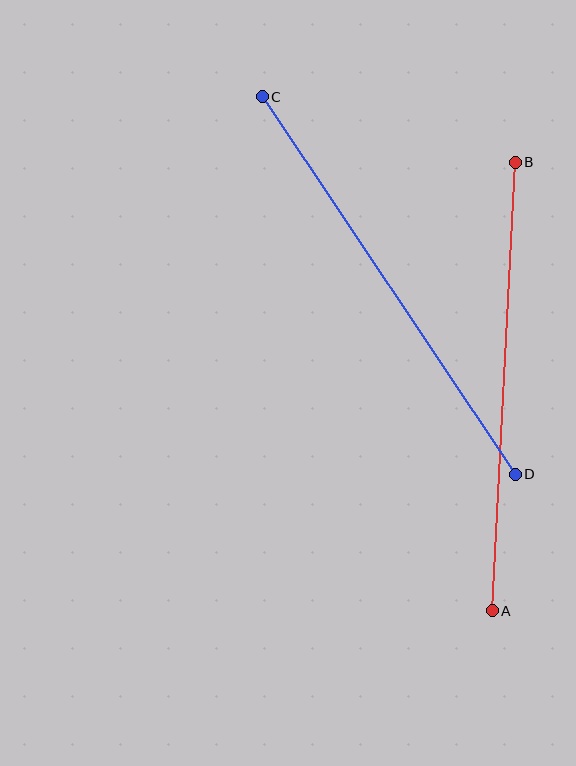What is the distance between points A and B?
The distance is approximately 449 pixels.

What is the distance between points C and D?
The distance is approximately 454 pixels.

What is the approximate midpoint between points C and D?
The midpoint is at approximately (389, 285) pixels.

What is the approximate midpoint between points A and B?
The midpoint is at approximately (504, 387) pixels.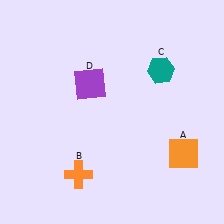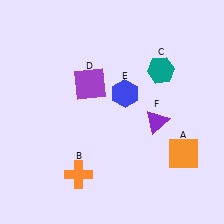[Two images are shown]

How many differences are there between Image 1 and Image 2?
There are 2 differences between the two images.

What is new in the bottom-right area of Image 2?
A purple triangle (F) was added in the bottom-right area of Image 2.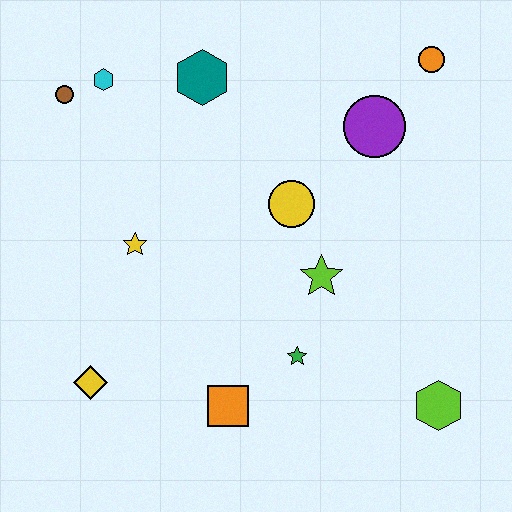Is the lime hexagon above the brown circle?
No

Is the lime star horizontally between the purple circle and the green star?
Yes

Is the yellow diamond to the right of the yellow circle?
No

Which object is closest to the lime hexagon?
The green star is closest to the lime hexagon.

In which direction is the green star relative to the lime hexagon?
The green star is to the left of the lime hexagon.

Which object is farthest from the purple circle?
The yellow diamond is farthest from the purple circle.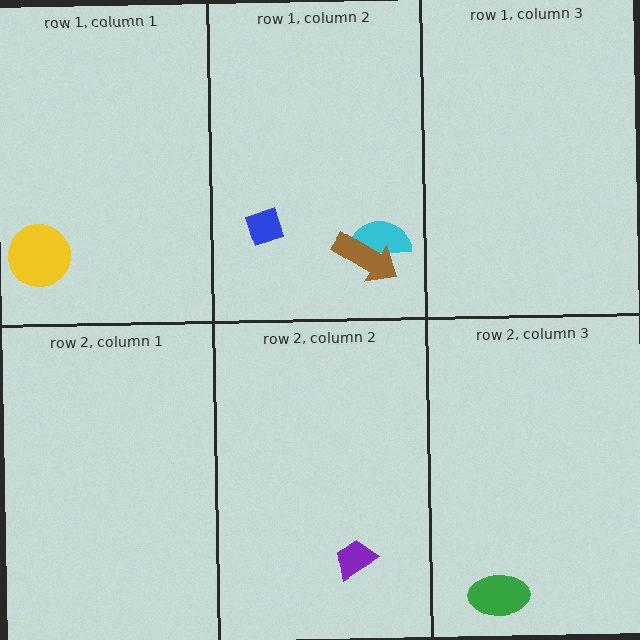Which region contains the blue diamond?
The row 1, column 2 region.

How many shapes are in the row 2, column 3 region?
1.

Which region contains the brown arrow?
The row 1, column 2 region.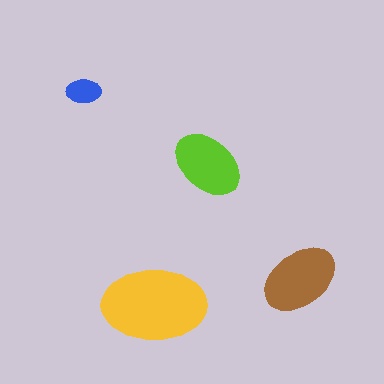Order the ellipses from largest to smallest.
the yellow one, the brown one, the lime one, the blue one.